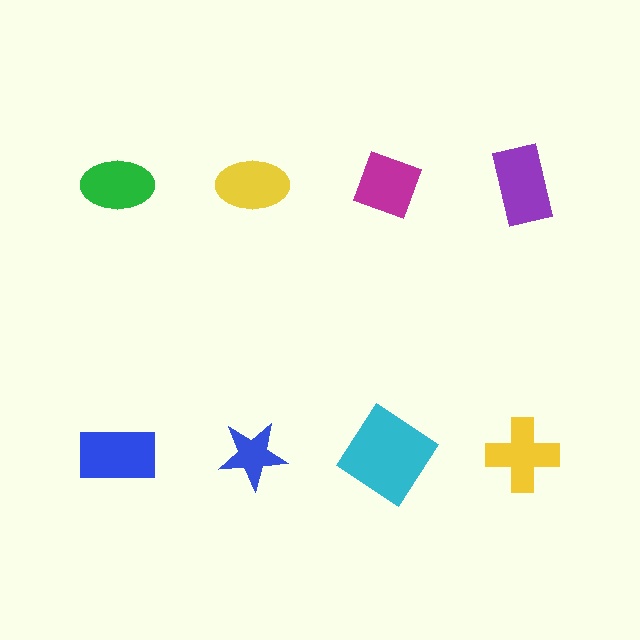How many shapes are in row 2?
4 shapes.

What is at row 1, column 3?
A magenta diamond.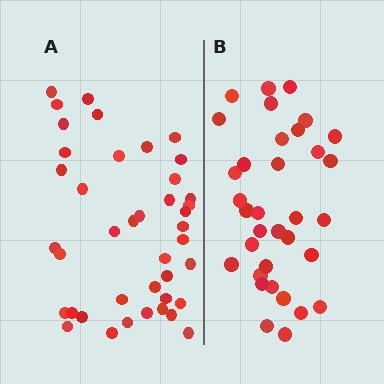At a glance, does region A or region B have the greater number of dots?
Region A (the left region) has more dots.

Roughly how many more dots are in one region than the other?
Region A has roughly 8 or so more dots than region B.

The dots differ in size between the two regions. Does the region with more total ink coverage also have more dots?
No. Region B has more total ink coverage because its dots are larger, but region A actually contains more individual dots. Total area can be misleading — the number of items is what matters here.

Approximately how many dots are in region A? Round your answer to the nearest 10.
About 40 dots. (The exact count is 41, which rounds to 40.)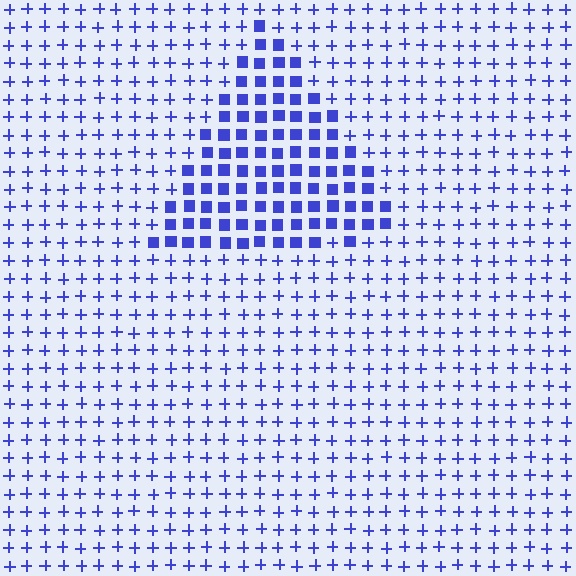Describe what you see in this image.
The image is filled with small blue elements arranged in a uniform grid. A triangle-shaped region contains squares, while the surrounding area contains plus signs. The boundary is defined purely by the change in element shape.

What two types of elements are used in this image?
The image uses squares inside the triangle region and plus signs outside it.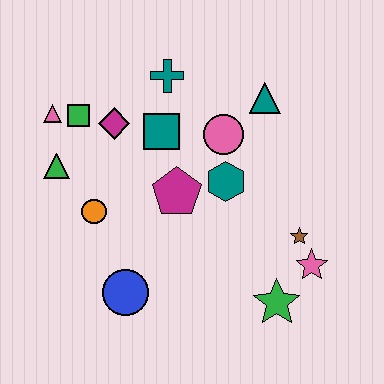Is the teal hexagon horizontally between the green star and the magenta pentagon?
Yes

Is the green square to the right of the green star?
No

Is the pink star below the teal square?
Yes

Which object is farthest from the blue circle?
The teal triangle is farthest from the blue circle.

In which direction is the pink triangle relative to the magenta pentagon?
The pink triangle is to the left of the magenta pentagon.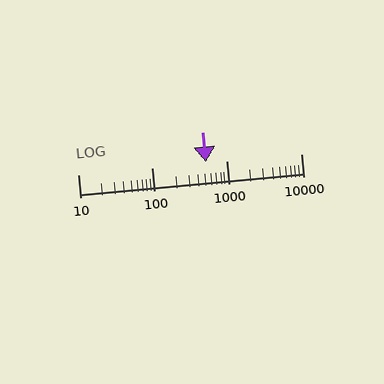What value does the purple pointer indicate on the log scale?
The pointer indicates approximately 520.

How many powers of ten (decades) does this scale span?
The scale spans 3 decades, from 10 to 10000.